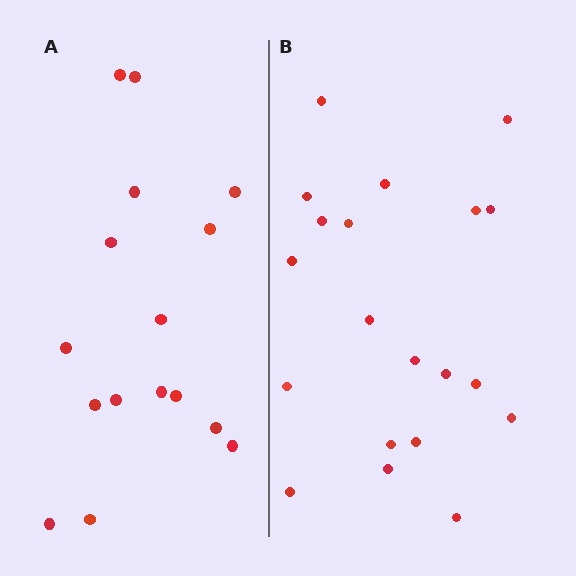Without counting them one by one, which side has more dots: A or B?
Region B (the right region) has more dots.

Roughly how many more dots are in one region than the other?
Region B has about 4 more dots than region A.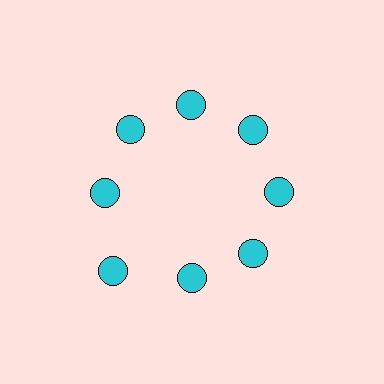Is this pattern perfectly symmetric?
No. The 8 cyan circles are arranged in a ring, but one element near the 8 o'clock position is pushed outward from the center, breaking the 8-fold rotational symmetry.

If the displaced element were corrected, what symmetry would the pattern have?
It would have 8-fold rotational symmetry — the pattern would map onto itself every 45 degrees.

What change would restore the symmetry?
The symmetry would be restored by moving it inward, back onto the ring so that all 8 circles sit at equal angles and equal distance from the center.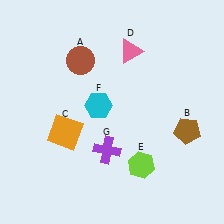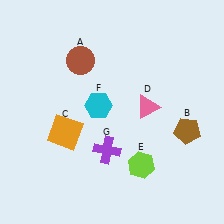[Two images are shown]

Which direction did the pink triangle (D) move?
The pink triangle (D) moved down.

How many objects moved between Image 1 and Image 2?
1 object moved between the two images.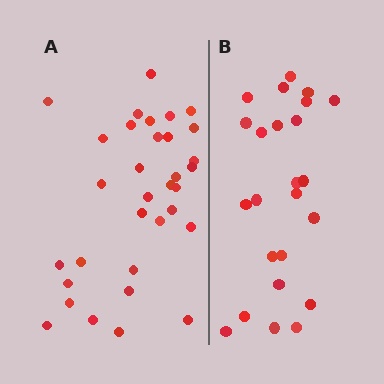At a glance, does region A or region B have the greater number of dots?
Region A (the left region) has more dots.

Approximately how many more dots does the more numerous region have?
Region A has roughly 8 or so more dots than region B.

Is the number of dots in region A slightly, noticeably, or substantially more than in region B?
Region A has noticeably more, but not dramatically so. The ratio is roughly 1.4 to 1.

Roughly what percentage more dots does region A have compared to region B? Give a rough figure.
About 40% more.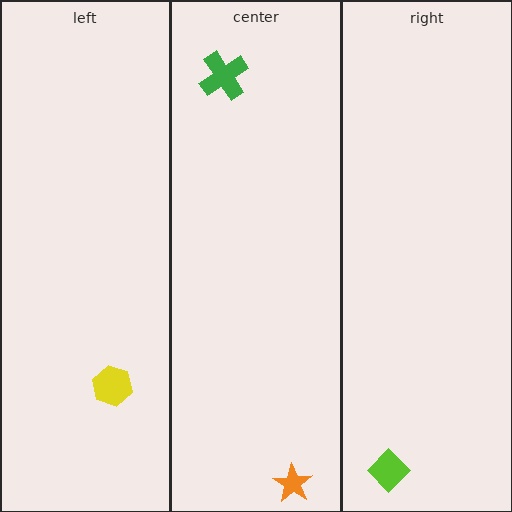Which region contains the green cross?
The center region.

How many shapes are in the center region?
2.